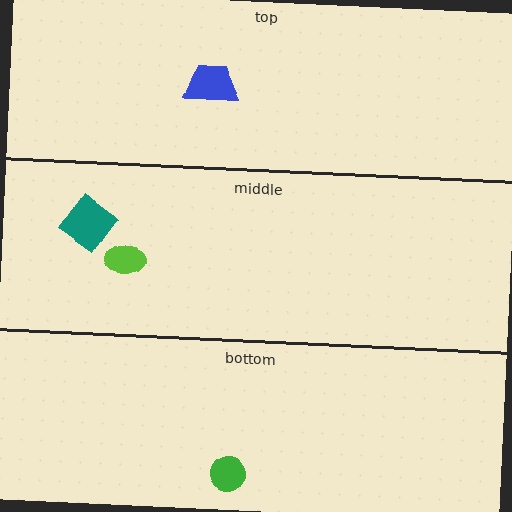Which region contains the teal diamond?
The middle region.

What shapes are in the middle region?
The lime ellipse, the teal diamond.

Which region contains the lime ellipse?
The middle region.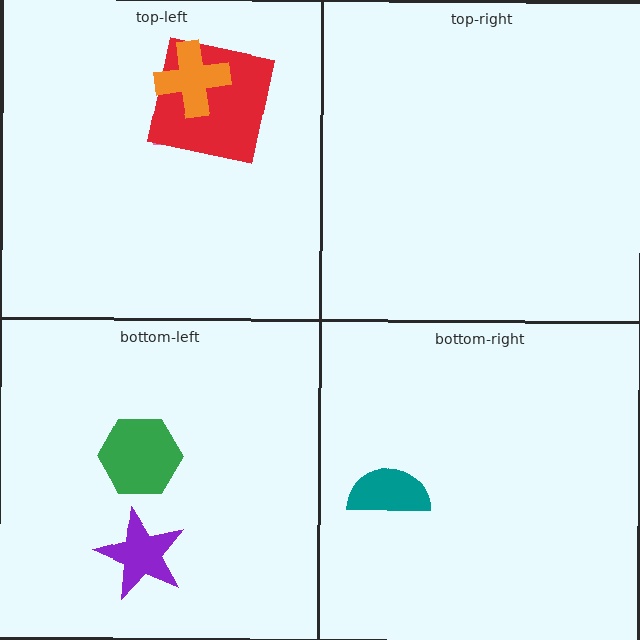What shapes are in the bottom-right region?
The teal semicircle.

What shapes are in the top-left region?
The pink trapezoid, the red square, the orange cross.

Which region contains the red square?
The top-left region.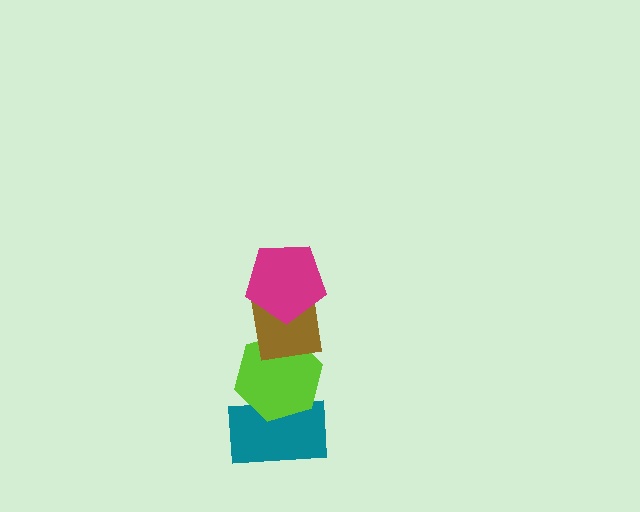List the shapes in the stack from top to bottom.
From top to bottom: the magenta pentagon, the brown square, the lime hexagon, the teal rectangle.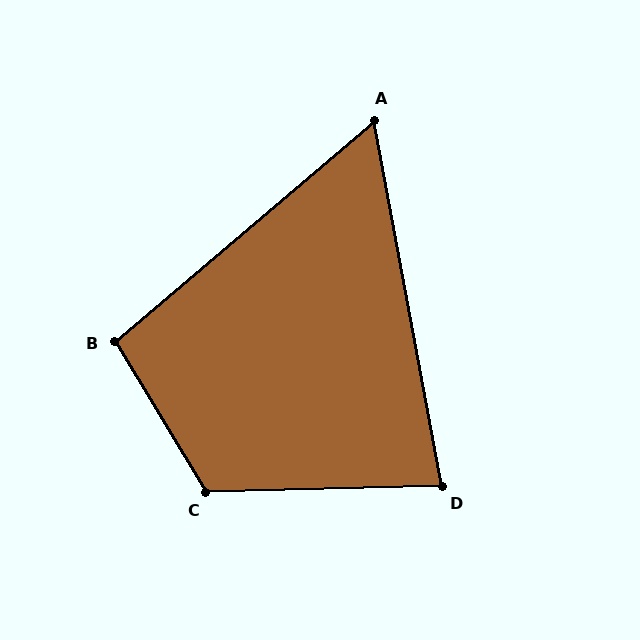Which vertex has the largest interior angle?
C, at approximately 120 degrees.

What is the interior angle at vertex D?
Approximately 81 degrees (acute).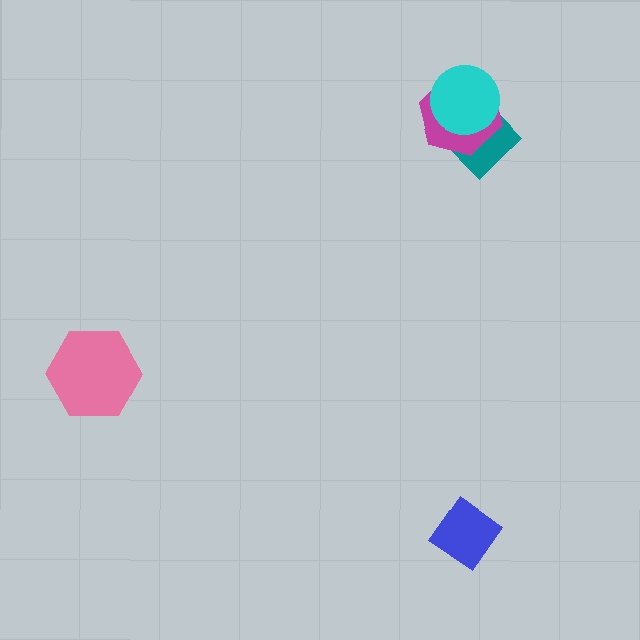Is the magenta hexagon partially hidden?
Yes, it is partially covered by another shape.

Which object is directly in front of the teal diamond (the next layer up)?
The magenta hexagon is directly in front of the teal diamond.